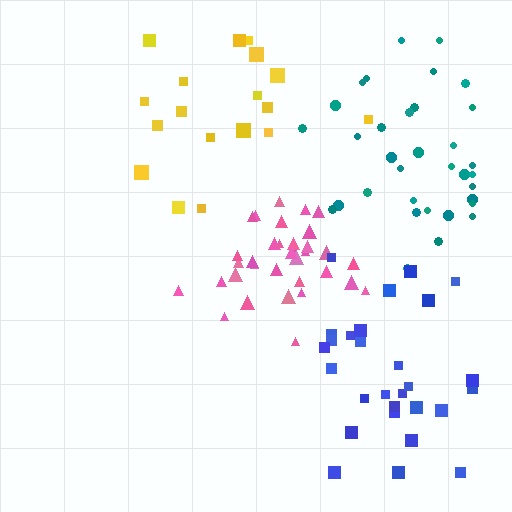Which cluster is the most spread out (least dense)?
Yellow.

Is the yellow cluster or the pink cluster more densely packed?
Pink.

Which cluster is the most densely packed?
Pink.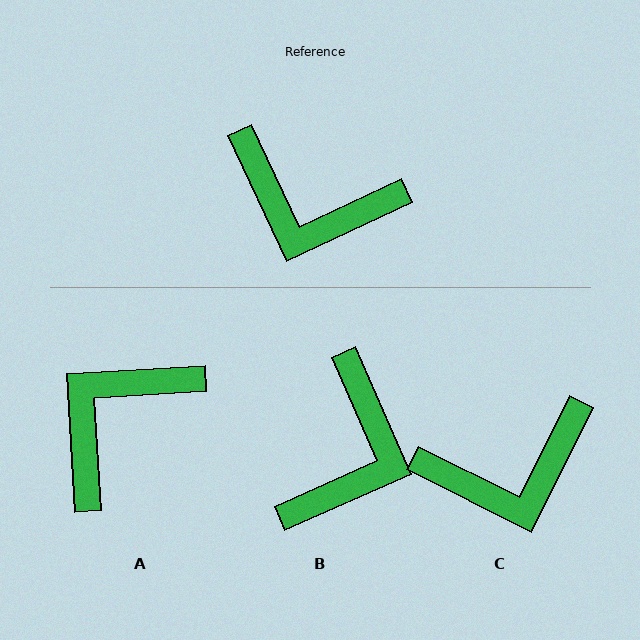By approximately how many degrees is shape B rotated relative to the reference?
Approximately 89 degrees counter-clockwise.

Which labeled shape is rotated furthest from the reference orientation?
A, about 112 degrees away.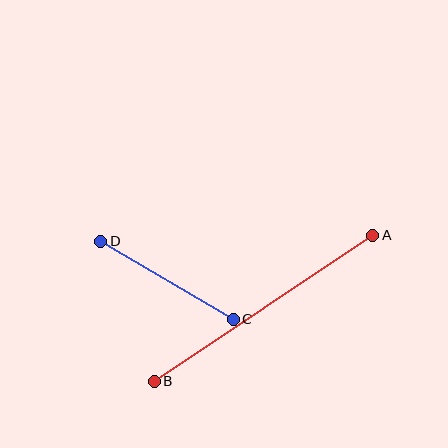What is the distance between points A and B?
The distance is approximately 263 pixels.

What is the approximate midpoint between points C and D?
The midpoint is at approximately (167, 280) pixels.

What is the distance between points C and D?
The distance is approximately 154 pixels.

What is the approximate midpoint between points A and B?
The midpoint is at approximately (264, 308) pixels.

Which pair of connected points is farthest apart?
Points A and B are farthest apart.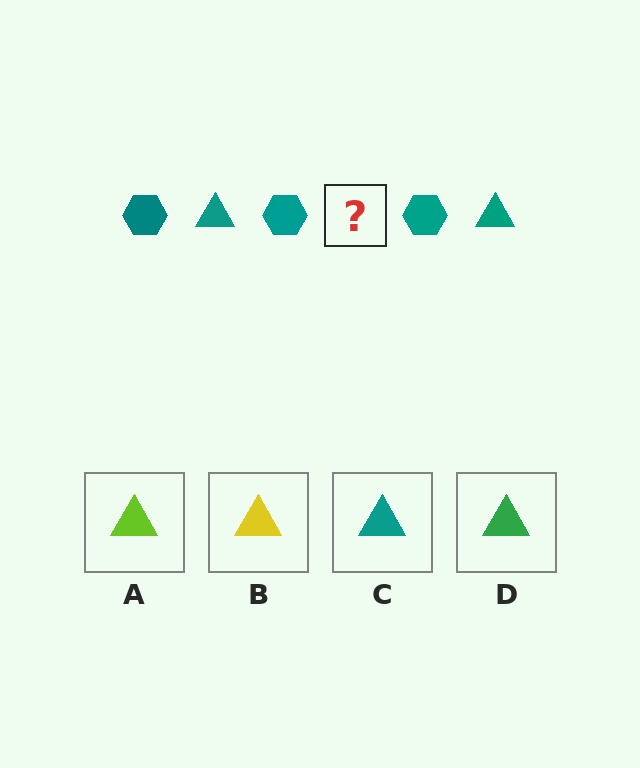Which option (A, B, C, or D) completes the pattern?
C.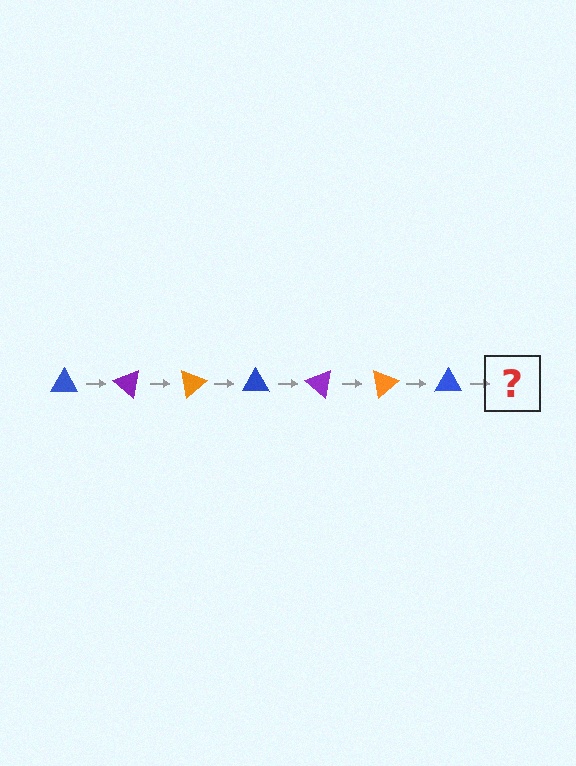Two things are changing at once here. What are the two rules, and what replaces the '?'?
The two rules are that it rotates 40 degrees each step and the color cycles through blue, purple, and orange. The '?' should be a purple triangle, rotated 280 degrees from the start.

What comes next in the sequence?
The next element should be a purple triangle, rotated 280 degrees from the start.